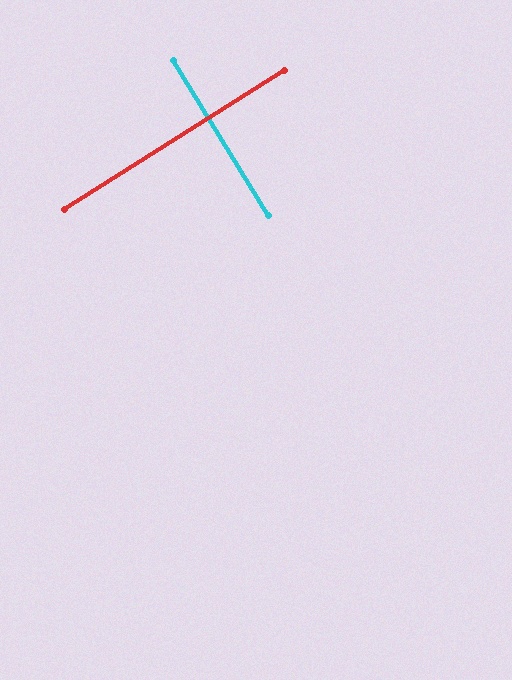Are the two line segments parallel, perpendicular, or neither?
Perpendicular — they meet at approximately 89°.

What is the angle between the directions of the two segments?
Approximately 89 degrees.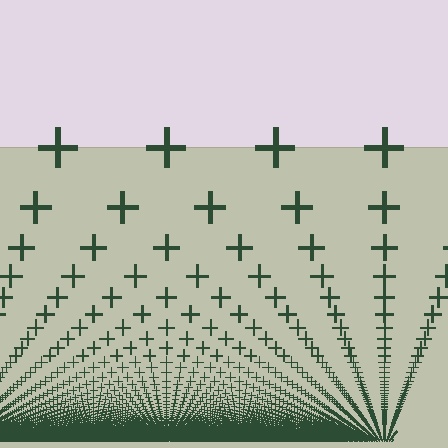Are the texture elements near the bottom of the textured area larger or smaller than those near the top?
Smaller. The gradient is inverted — elements near the bottom are smaller and denser.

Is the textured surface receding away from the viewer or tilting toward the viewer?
The surface appears to tilt toward the viewer. Texture elements get larger and sparser toward the top.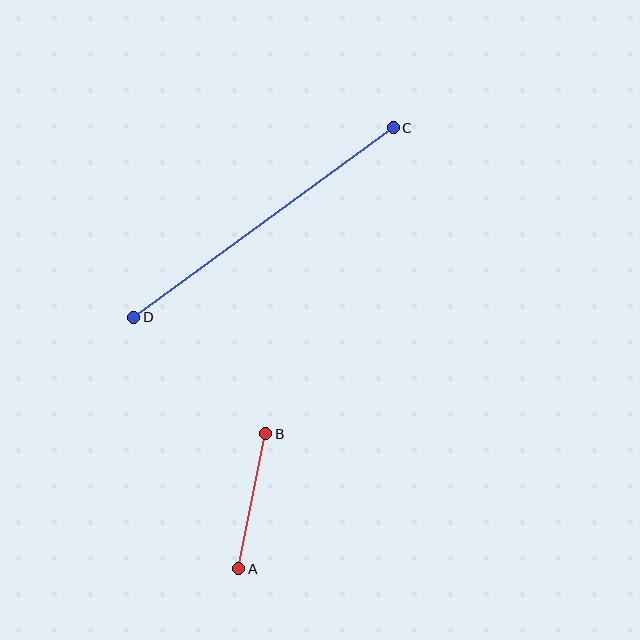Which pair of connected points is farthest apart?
Points C and D are farthest apart.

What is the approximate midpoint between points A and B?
The midpoint is at approximately (252, 501) pixels.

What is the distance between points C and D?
The distance is approximately 321 pixels.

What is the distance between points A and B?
The distance is approximately 138 pixels.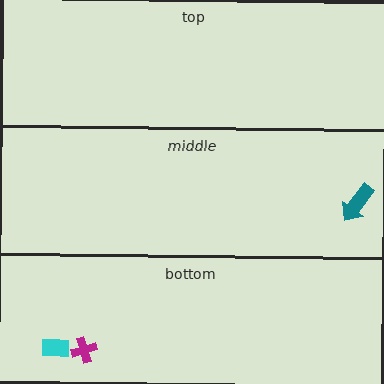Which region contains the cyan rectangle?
The bottom region.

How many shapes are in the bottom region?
2.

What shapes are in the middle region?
The teal arrow.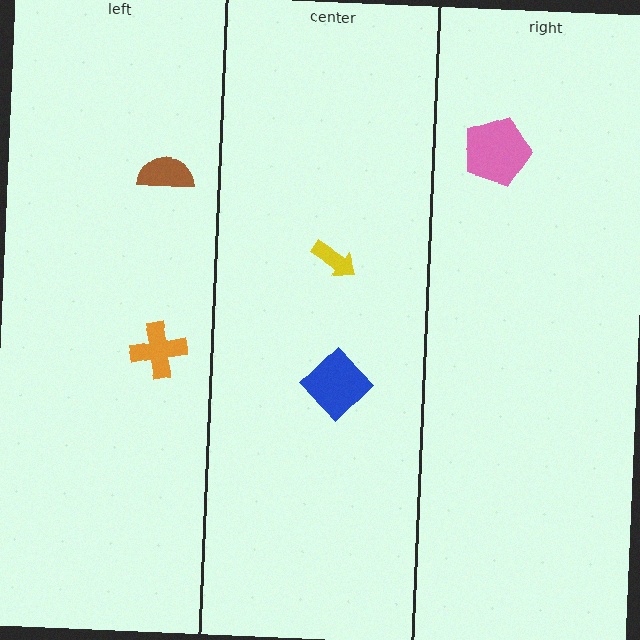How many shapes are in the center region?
2.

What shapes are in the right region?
The pink pentagon.